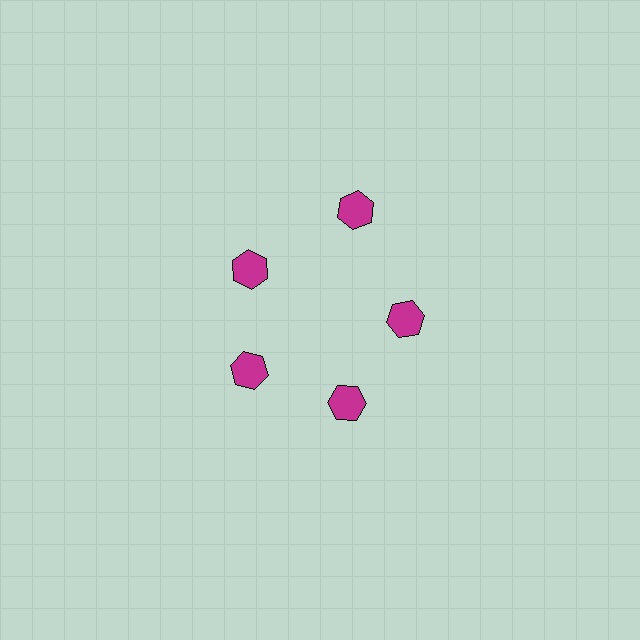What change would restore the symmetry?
The symmetry would be restored by moving it inward, back onto the ring so that all 5 hexagons sit at equal angles and equal distance from the center.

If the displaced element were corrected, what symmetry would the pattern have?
It would have 5-fold rotational symmetry — the pattern would map onto itself every 72 degrees.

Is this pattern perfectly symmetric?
No. The 5 magenta hexagons are arranged in a ring, but one element near the 1 o'clock position is pushed outward from the center, breaking the 5-fold rotational symmetry.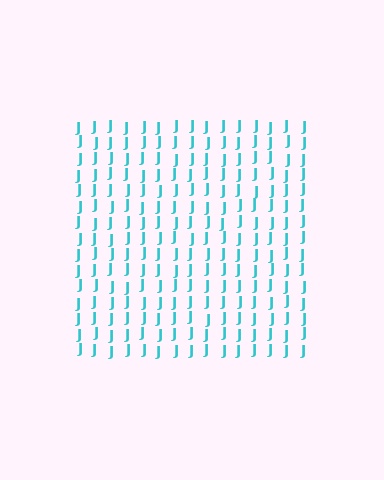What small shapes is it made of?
It is made of small letter J's.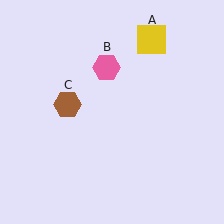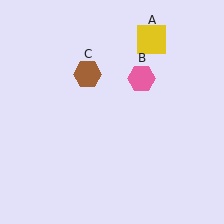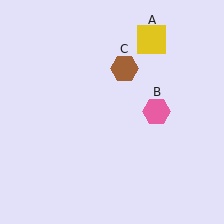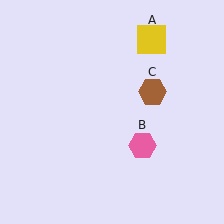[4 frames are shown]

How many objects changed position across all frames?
2 objects changed position: pink hexagon (object B), brown hexagon (object C).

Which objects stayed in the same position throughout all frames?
Yellow square (object A) remained stationary.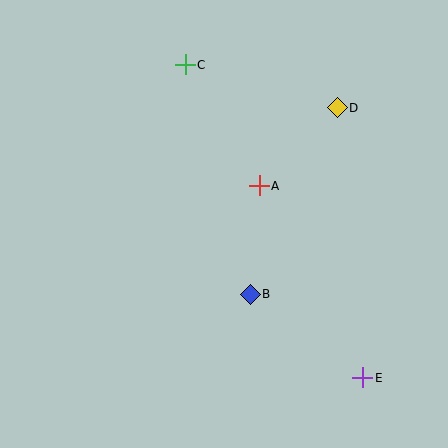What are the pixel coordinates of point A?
Point A is at (259, 186).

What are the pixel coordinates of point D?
Point D is at (337, 108).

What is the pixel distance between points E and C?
The distance between E and C is 360 pixels.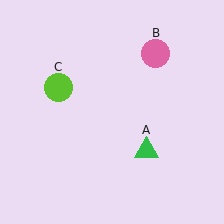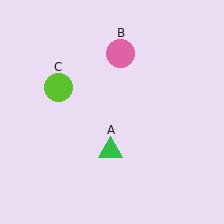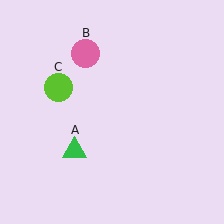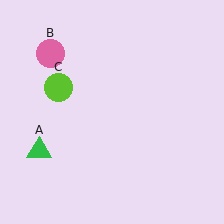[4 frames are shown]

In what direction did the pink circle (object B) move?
The pink circle (object B) moved left.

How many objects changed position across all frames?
2 objects changed position: green triangle (object A), pink circle (object B).